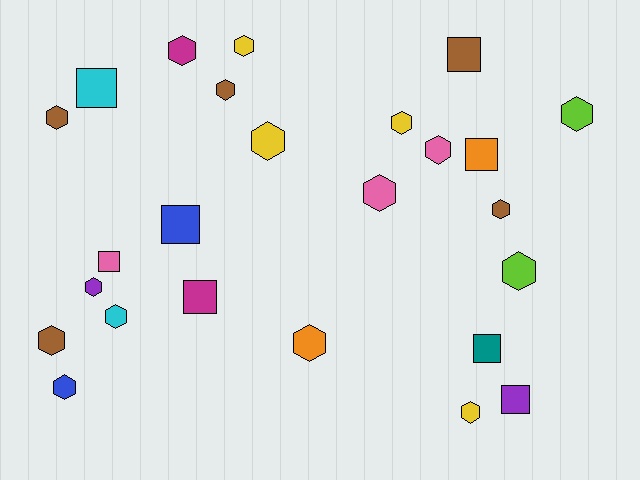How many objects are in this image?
There are 25 objects.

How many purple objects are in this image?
There are 2 purple objects.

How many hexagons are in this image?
There are 17 hexagons.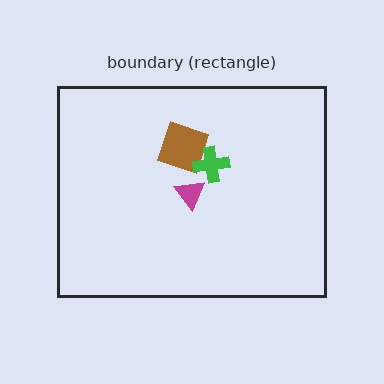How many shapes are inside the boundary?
3 inside, 0 outside.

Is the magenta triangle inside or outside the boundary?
Inside.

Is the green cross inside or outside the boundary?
Inside.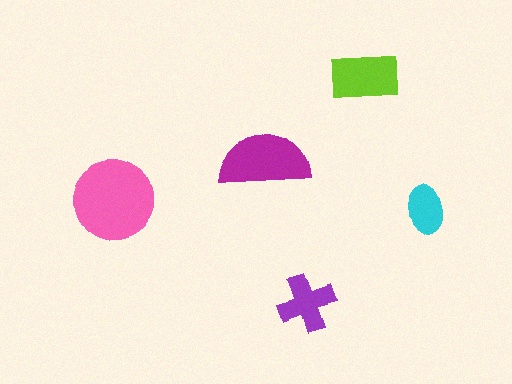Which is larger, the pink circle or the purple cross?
The pink circle.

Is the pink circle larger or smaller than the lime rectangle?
Larger.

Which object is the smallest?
The cyan ellipse.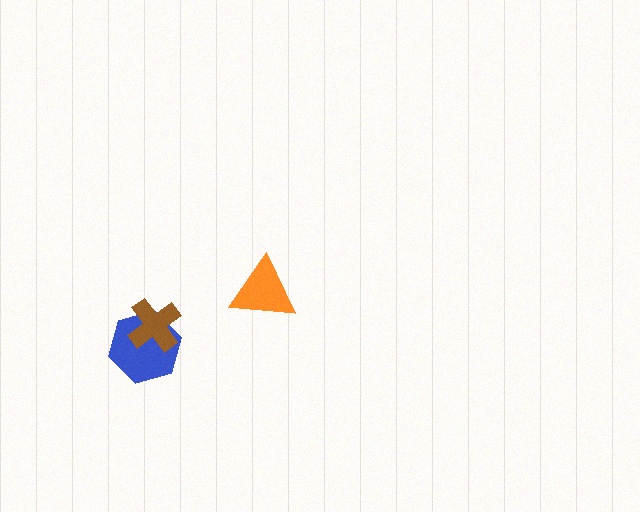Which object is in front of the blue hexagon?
The brown cross is in front of the blue hexagon.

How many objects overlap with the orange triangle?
0 objects overlap with the orange triangle.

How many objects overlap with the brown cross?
1 object overlaps with the brown cross.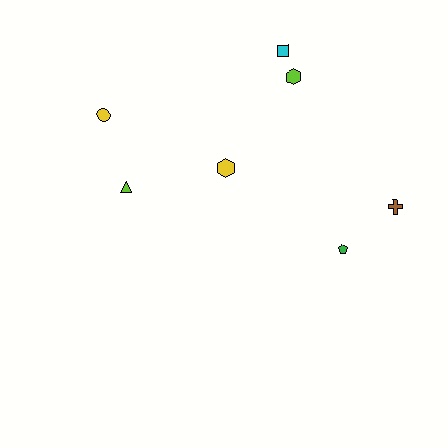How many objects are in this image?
There are 7 objects.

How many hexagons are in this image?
There are 2 hexagons.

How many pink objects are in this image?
There are no pink objects.